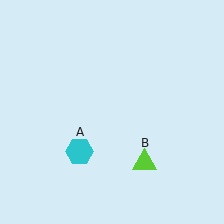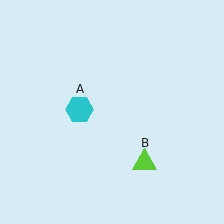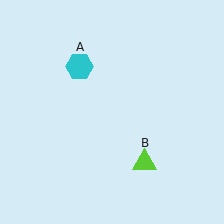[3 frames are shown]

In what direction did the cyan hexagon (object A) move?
The cyan hexagon (object A) moved up.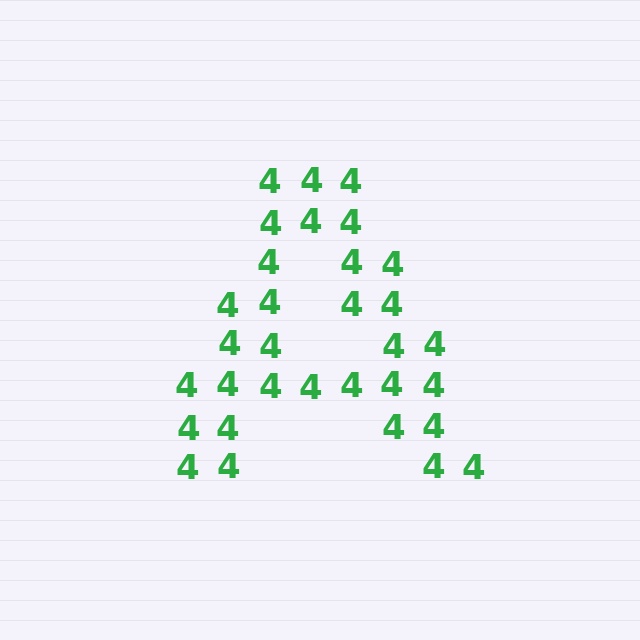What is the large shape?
The large shape is the letter A.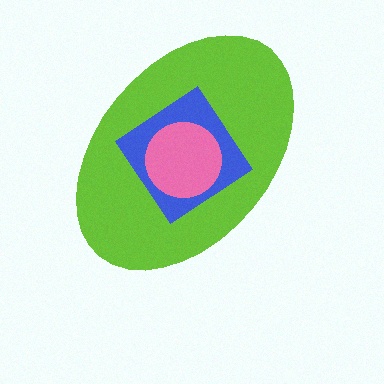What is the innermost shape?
The pink circle.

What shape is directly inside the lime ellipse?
The blue diamond.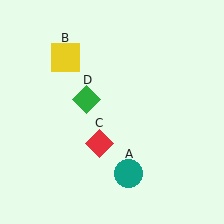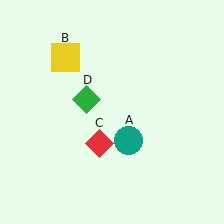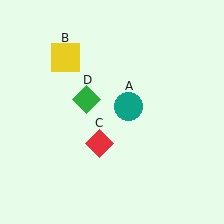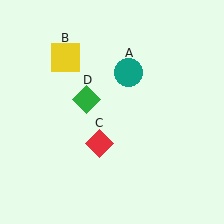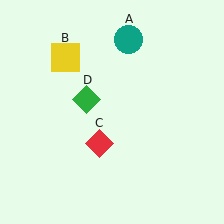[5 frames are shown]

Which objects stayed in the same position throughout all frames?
Yellow square (object B) and red diamond (object C) and green diamond (object D) remained stationary.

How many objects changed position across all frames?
1 object changed position: teal circle (object A).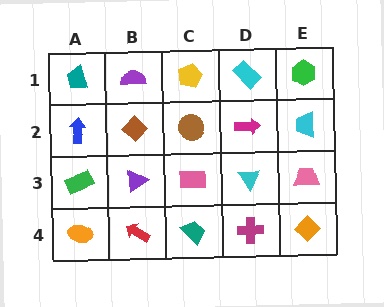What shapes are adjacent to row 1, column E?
A cyan trapezoid (row 2, column E), a cyan rectangle (row 1, column D).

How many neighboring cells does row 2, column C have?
4.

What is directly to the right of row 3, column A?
A purple triangle.